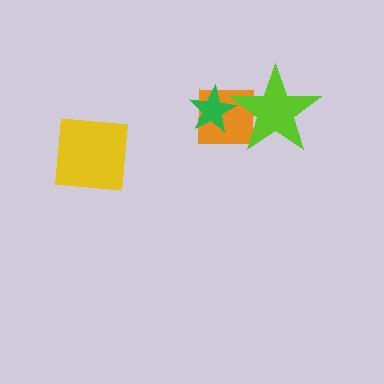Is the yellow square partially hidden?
No, no other shape covers it.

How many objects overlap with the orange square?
2 objects overlap with the orange square.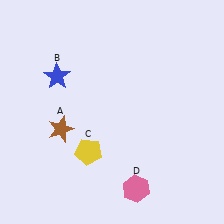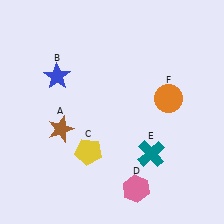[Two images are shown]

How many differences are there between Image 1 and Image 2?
There are 2 differences between the two images.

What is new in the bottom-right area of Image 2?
A teal cross (E) was added in the bottom-right area of Image 2.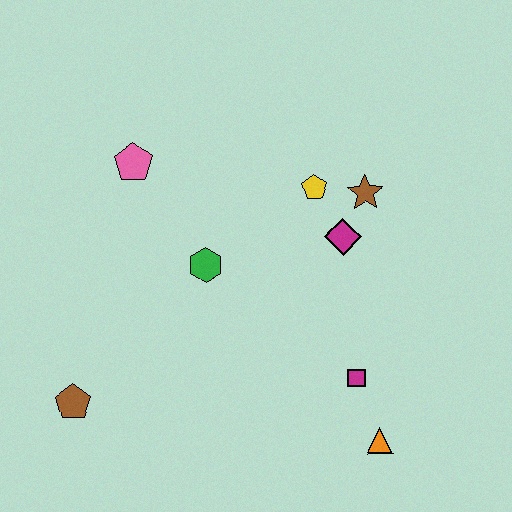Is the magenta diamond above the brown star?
No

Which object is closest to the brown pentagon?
The green hexagon is closest to the brown pentagon.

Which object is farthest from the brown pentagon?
The brown star is farthest from the brown pentagon.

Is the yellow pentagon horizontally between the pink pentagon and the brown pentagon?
No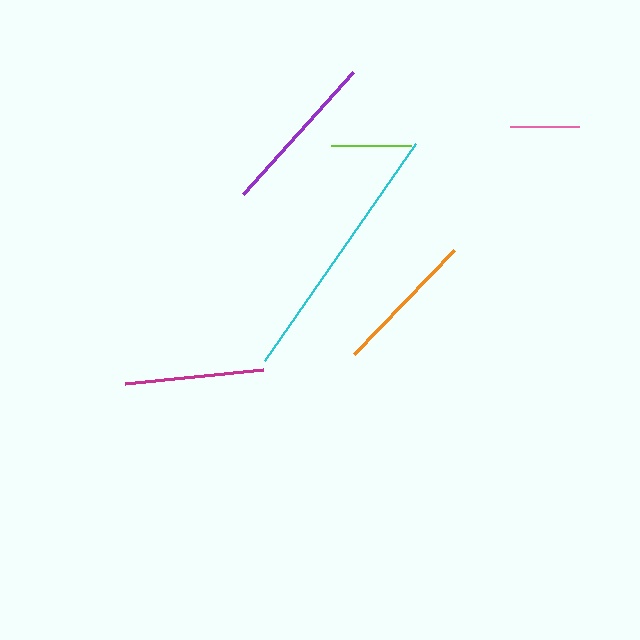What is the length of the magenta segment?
The magenta segment is approximately 139 pixels long.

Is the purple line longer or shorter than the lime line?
The purple line is longer than the lime line.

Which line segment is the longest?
The cyan line is the longest at approximately 264 pixels.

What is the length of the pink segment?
The pink segment is approximately 68 pixels long.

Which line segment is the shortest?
The pink line is the shortest at approximately 68 pixels.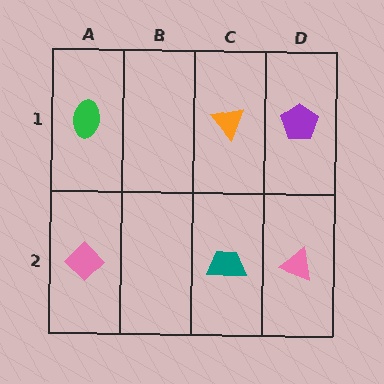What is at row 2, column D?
A pink triangle.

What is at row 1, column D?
A purple pentagon.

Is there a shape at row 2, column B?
No, that cell is empty.